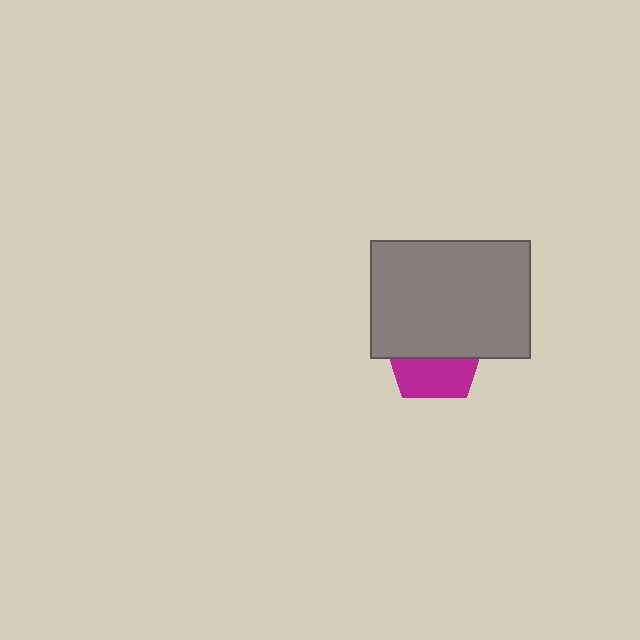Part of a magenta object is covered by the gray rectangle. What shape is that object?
It is a pentagon.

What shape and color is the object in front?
The object in front is a gray rectangle.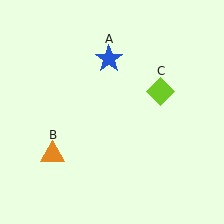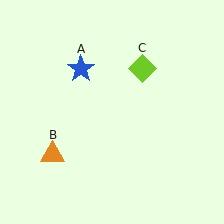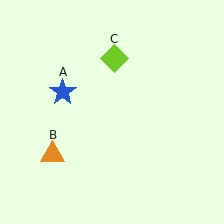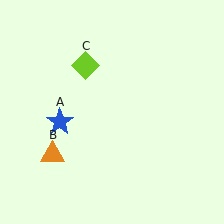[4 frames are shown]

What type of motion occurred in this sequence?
The blue star (object A), lime diamond (object C) rotated counterclockwise around the center of the scene.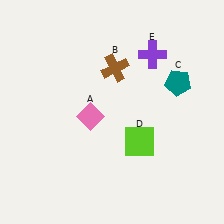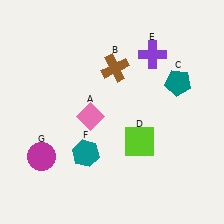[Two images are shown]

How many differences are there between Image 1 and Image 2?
There are 2 differences between the two images.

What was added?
A teal hexagon (F), a magenta circle (G) were added in Image 2.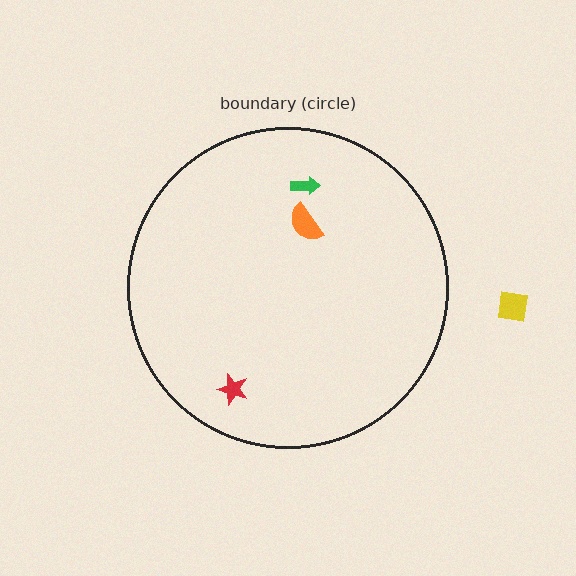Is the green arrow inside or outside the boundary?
Inside.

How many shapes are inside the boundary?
3 inside, 1 outside.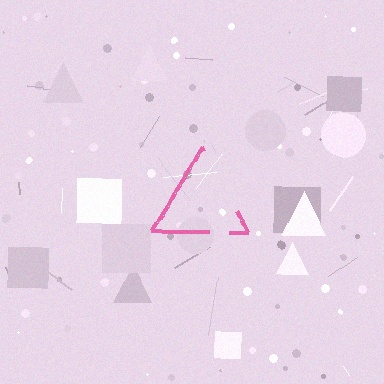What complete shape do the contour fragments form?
The contour fragments form a triangle.